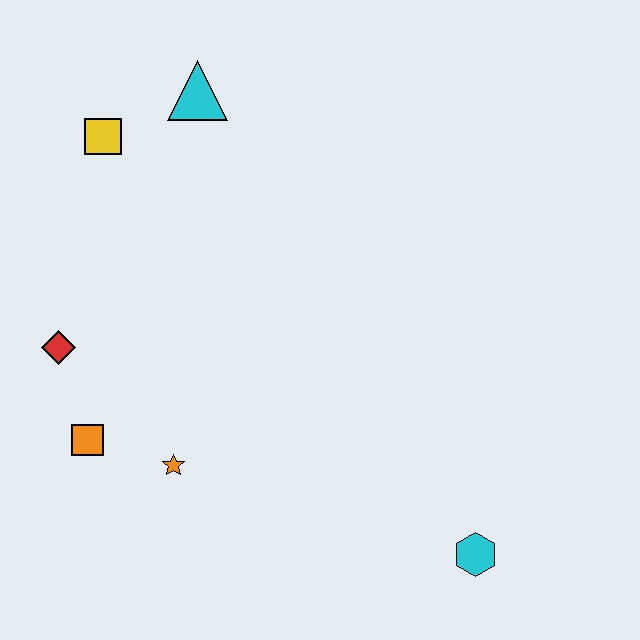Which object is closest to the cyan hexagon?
The orange star is closest to the cyan hexagon.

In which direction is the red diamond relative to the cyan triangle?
The red diamond is below the cyan triangle.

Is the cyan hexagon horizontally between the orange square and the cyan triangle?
No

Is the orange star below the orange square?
Yes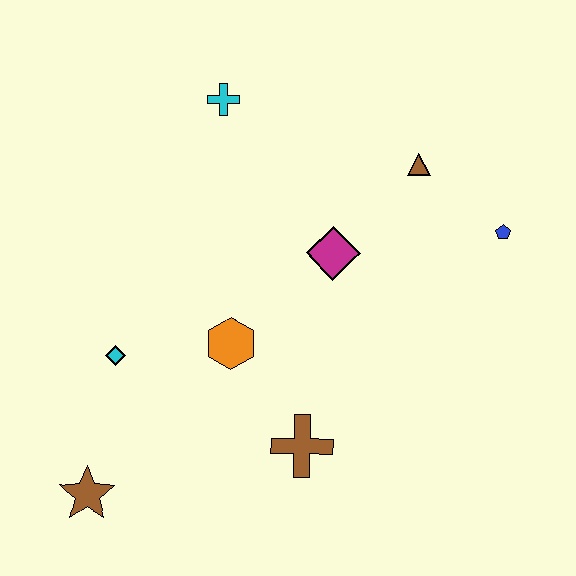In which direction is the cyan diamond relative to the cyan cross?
The cyan diamond is below the cyan cross.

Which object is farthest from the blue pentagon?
The brown star is farthest from the blue pentagon.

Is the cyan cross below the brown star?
No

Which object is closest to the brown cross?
The orange hexagon is closest to the brown cross.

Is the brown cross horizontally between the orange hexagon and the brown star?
No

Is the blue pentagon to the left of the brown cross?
No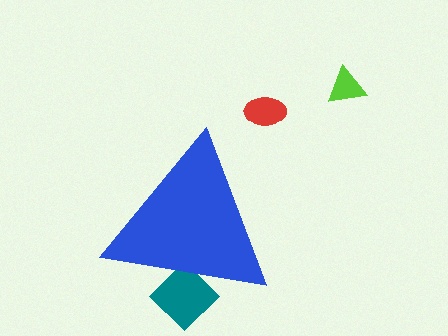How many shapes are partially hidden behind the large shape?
2 shapes are partially hidden.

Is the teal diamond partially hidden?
Yes, the teal diamond is partially hidden behind the blue triangle.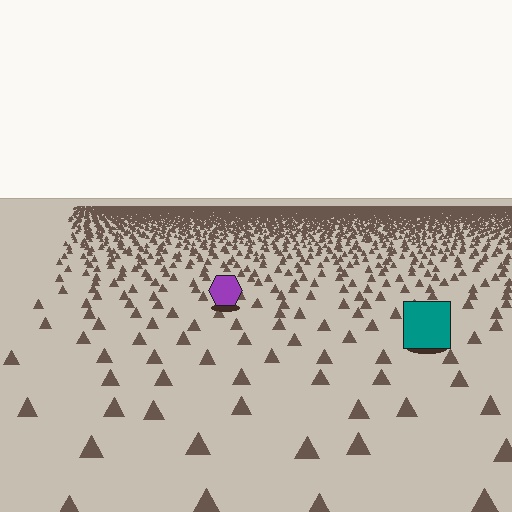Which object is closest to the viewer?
The teal square is closest. The texture marks near it are larger and more spread out.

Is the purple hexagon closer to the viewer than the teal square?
No. The teal square is closer — you can tell from the texture gradient: the ground texture is coarser near it.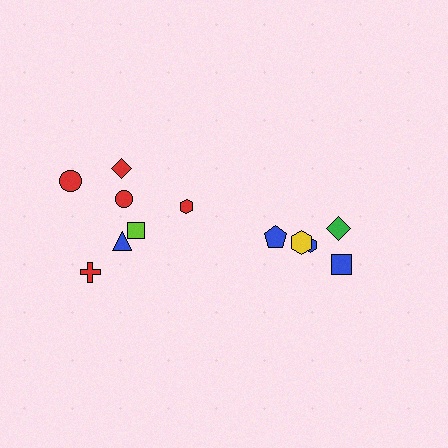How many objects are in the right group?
There are 5 objects.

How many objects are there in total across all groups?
There are 12 objects.